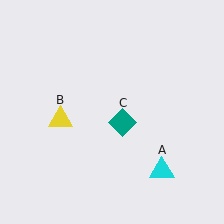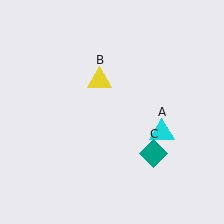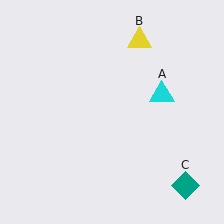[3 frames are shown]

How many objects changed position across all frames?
3 objects changed position: cyan triangle (object A), yellow triangle (object B), teal diamond (object C).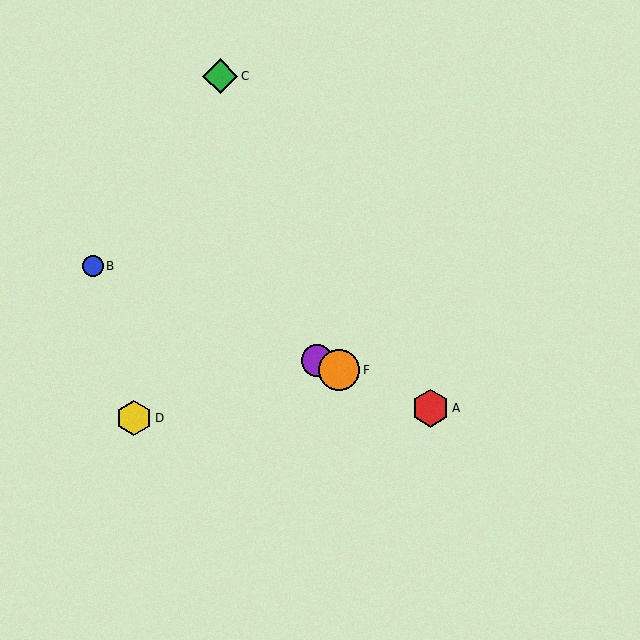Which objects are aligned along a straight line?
Objects A, B, E, F are aligned along a straight line.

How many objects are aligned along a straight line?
4 objects (A, B, E, F) are aligned along a straight line.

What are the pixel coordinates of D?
Object D is at (134, 418).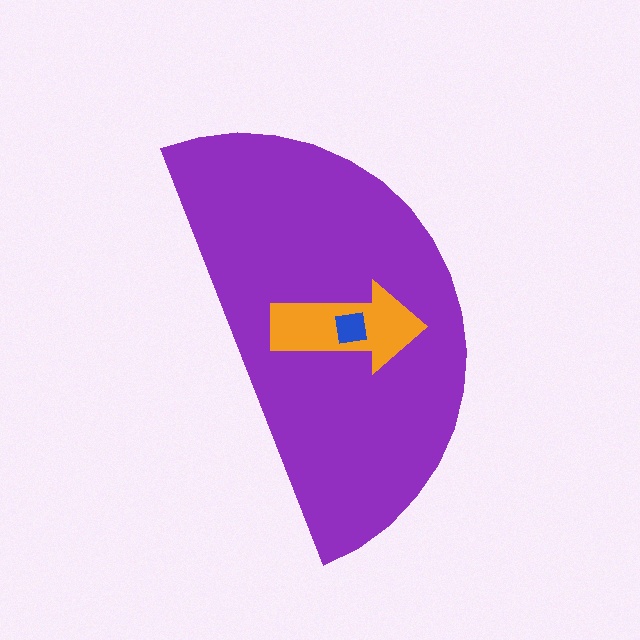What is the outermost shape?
The purple semicircle.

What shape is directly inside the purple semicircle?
The orange arrow.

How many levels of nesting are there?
3.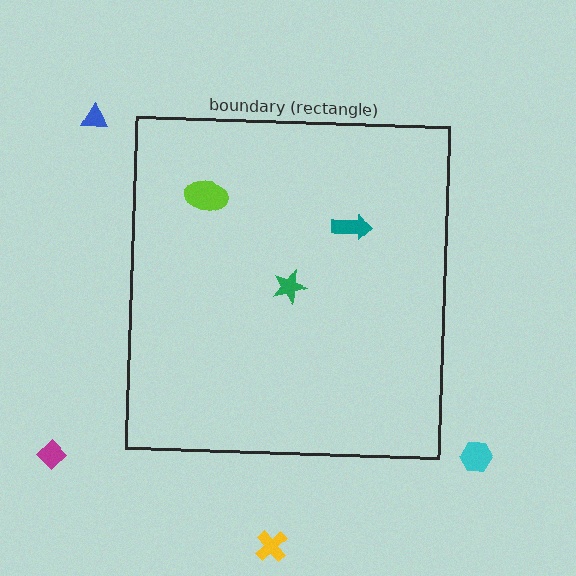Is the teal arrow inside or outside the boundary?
Inside.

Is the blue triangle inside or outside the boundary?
Outside.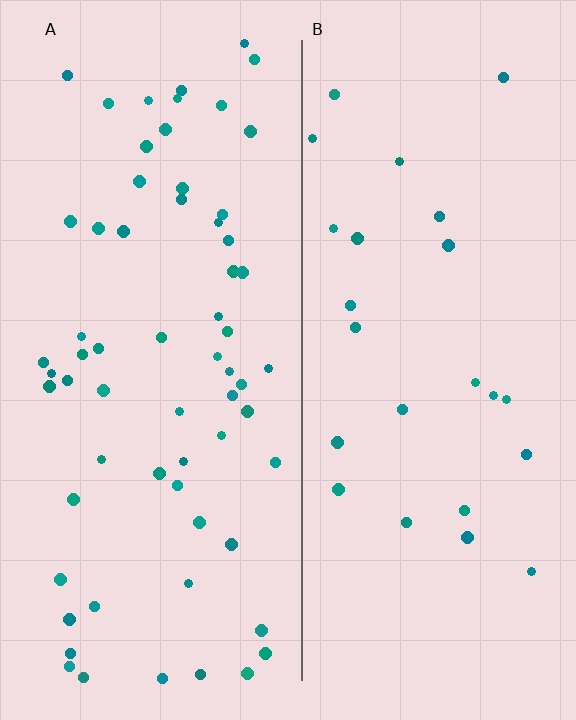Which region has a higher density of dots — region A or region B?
A (the left).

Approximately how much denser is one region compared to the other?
Approximately 2.6× — region A over region B.